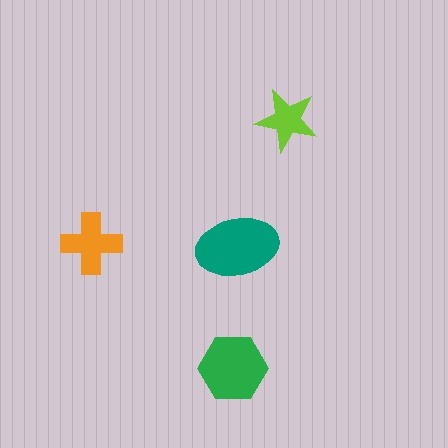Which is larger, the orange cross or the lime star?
The orange cross.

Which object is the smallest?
The lime star.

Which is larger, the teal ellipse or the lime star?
The teal ellipse.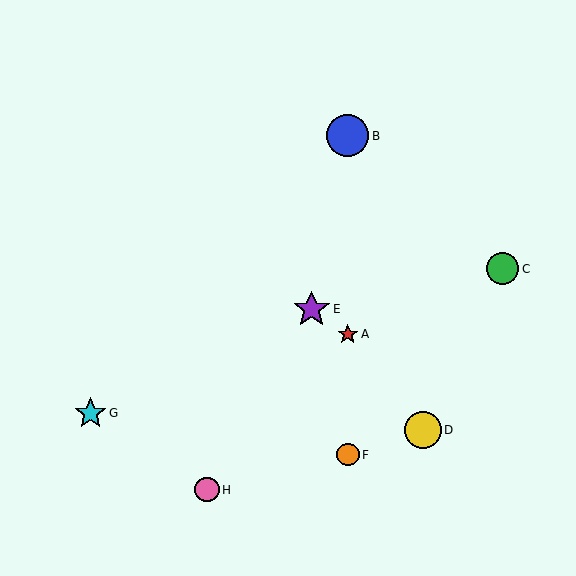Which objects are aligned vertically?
Objects A, B, F are aligned vertically.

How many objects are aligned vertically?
3 objects (A, B, F) are aligned vertically.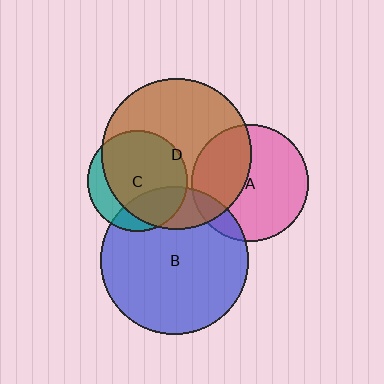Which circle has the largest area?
Circle D (brown).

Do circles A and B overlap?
Yes.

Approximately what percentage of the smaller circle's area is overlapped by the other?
Approximately 10%.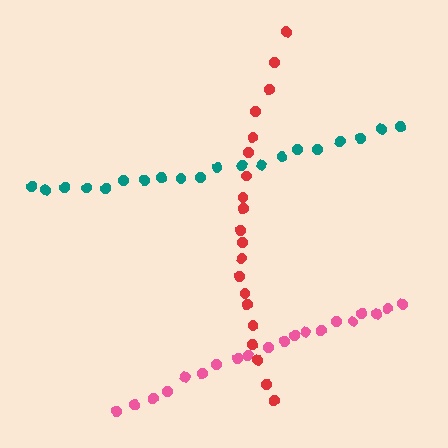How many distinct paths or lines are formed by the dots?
There are 3 distinct paths.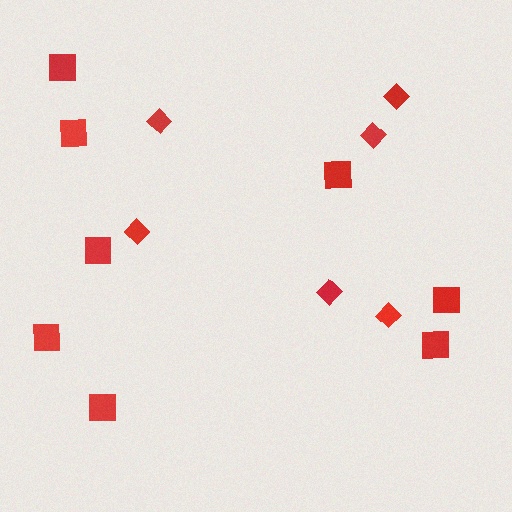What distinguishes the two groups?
There are 2 groups: one group of diamonds (6) and one group of squares (8).